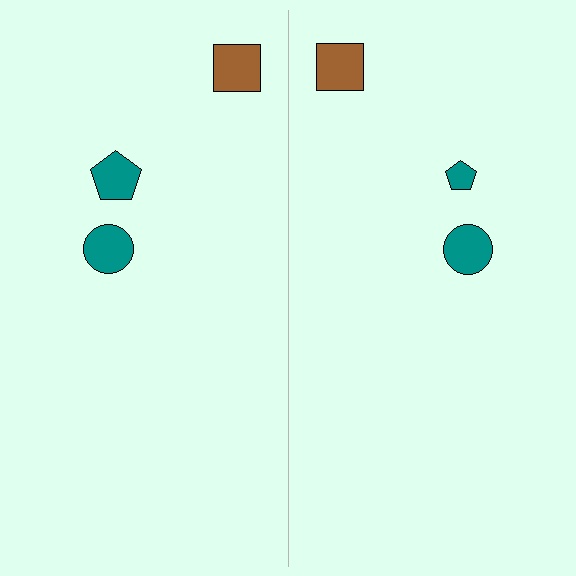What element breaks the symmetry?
The teal pentagon on the right side has a different size than its mirror counterpart.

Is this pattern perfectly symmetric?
No, the pattern is not perfectly symmetric. The teal pentagon on the right side has a different size than its mirror counterpart.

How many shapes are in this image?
There are 6 shapes in this image.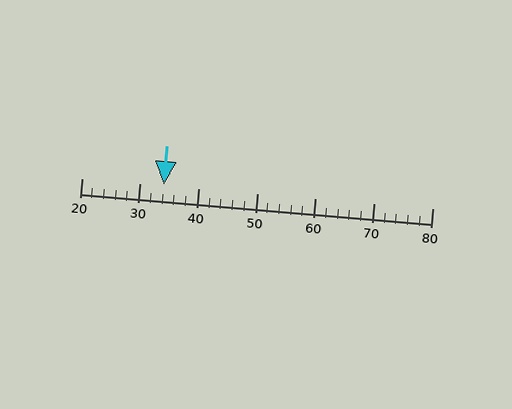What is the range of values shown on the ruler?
The ruler shows values from 20 to 80.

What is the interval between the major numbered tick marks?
The major tick marks are spaced 10 units apart.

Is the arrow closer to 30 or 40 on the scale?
The arrow is closer to 30.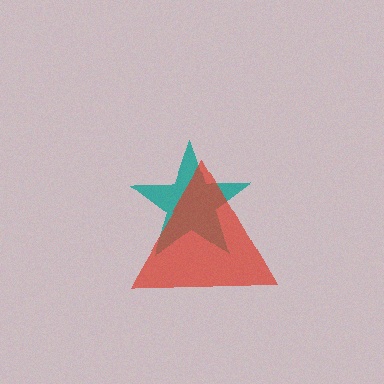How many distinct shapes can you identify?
There are 2 distinct shapes: a teal star, a red triangle.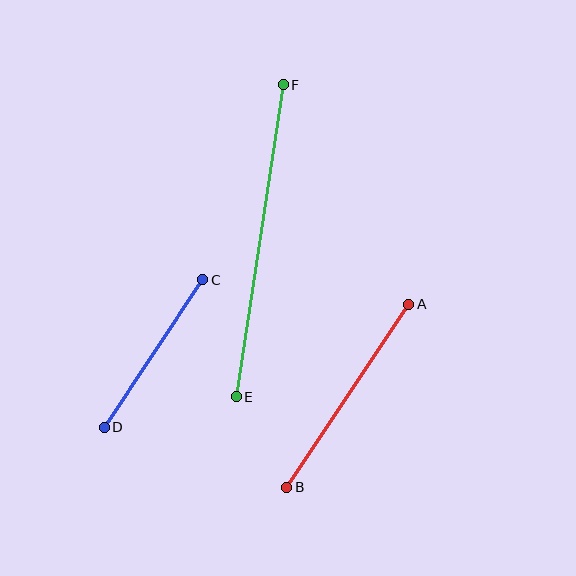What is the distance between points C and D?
The distance is approximately 177 pixels.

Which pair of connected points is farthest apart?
Points E and F are farthest apart.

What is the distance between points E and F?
The distance is approximately 316 pixels.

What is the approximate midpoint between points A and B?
The midpoint is at approximately (348, 396) pixels.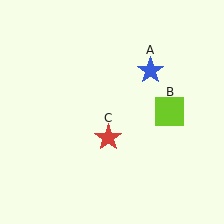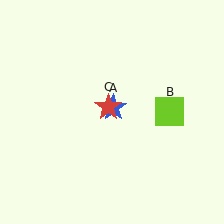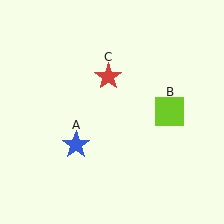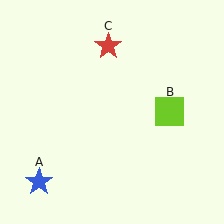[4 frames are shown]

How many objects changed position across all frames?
2 objects changed position: blue star (object A), red star (object C).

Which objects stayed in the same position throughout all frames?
Lime square (object B) remained stationary.